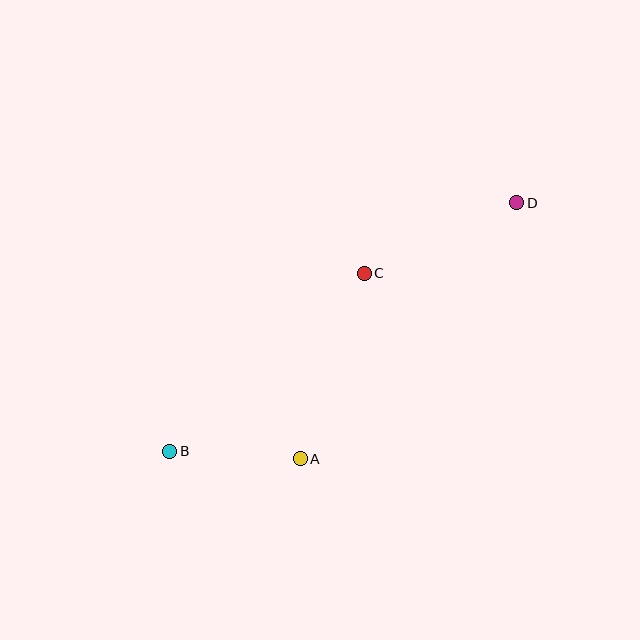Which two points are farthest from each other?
Points B and D are farthest from each other.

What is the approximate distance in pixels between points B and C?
The distance between B and C is approximately 264 pixels.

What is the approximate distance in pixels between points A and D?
The distance between A and D is approximately 335 pixels.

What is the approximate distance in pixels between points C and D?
The distance between C and D is approximately 168 pixels.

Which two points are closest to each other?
Points A and B are closest to each other.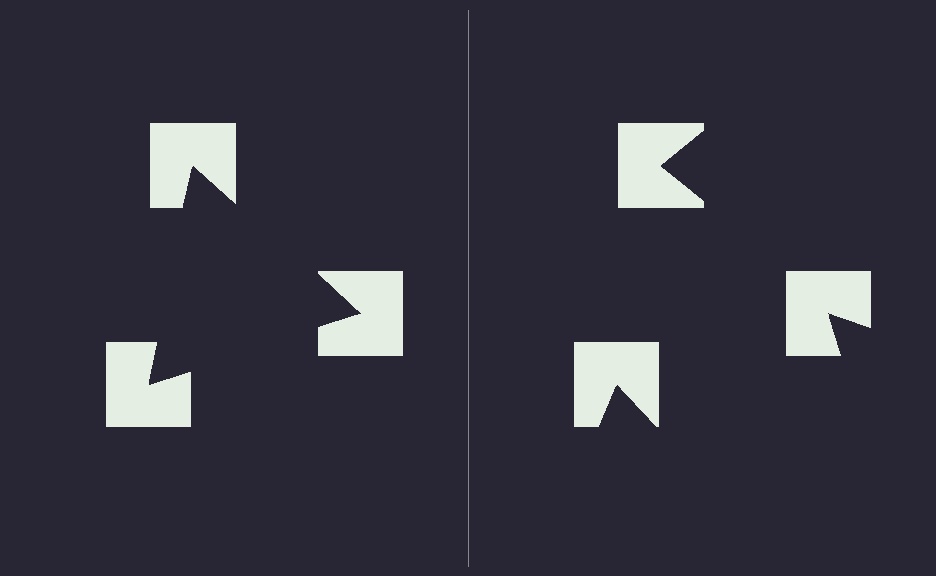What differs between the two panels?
The notched squares are positioned identically on both sides; only the wedge orientations differ. On the left they align to a triangle; on the right they are misaligned.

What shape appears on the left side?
An illusory triangle.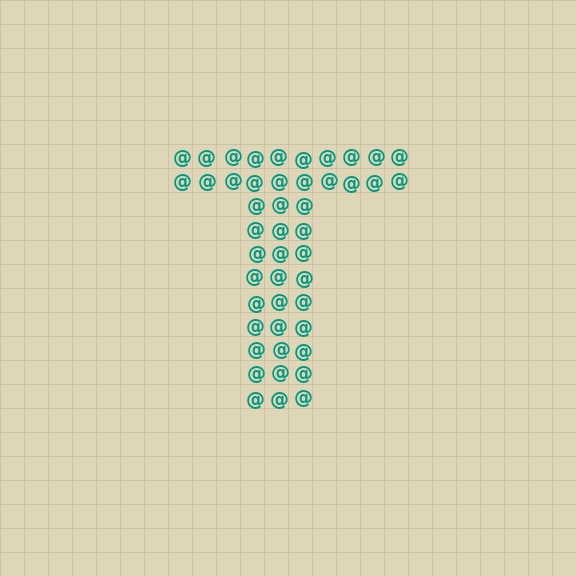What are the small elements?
The small elements are at signs.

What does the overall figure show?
The overall figure shows the letter T.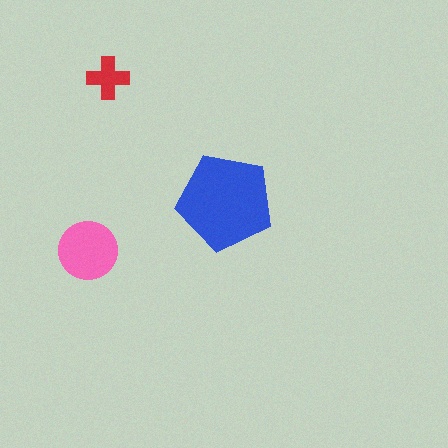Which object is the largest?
The blue pentagon.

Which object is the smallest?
The red cross.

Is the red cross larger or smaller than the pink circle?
Smaller.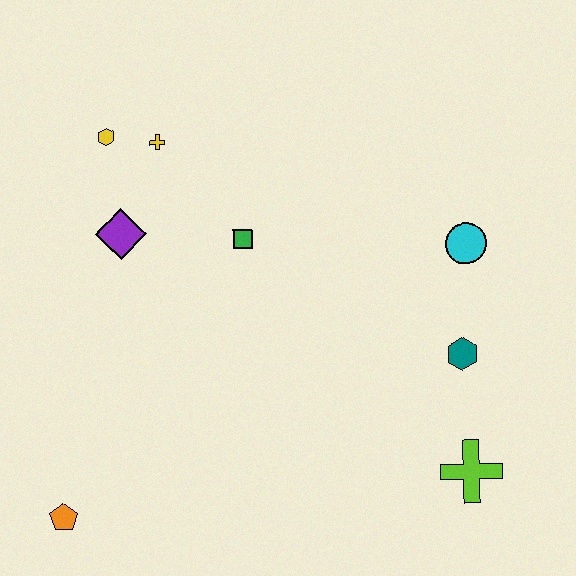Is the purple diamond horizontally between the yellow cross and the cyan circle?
No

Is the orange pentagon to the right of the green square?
No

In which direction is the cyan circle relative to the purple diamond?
The cyan circle is to the right of the purple diamond.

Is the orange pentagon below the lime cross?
Yes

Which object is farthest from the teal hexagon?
The orange pentagon is farthest from the teal hexagon.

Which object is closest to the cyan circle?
The teal hexagon is closest to the cyan circle.